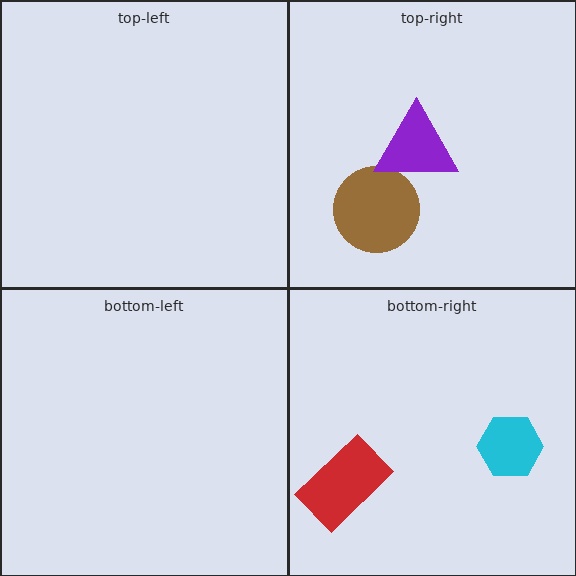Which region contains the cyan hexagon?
The bottom-right region.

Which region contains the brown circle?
The top-right region.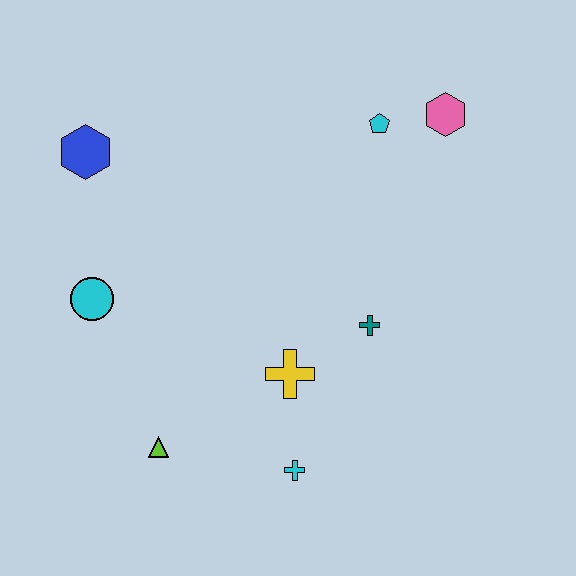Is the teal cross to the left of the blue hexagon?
No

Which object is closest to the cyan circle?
The blue hexagon is closest to the cyan circle.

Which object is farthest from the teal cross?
The blue hexagon is farthest from the teal cross.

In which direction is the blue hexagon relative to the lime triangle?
The blue hexagon is above the lime triangle.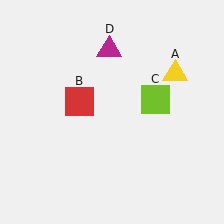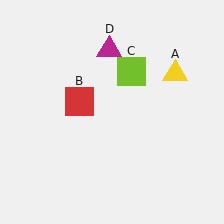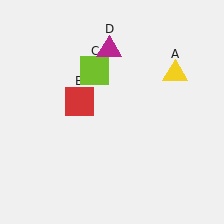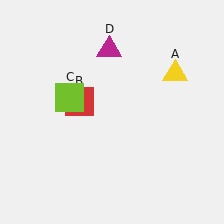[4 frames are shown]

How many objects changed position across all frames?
1 object changed position: lime square (object C).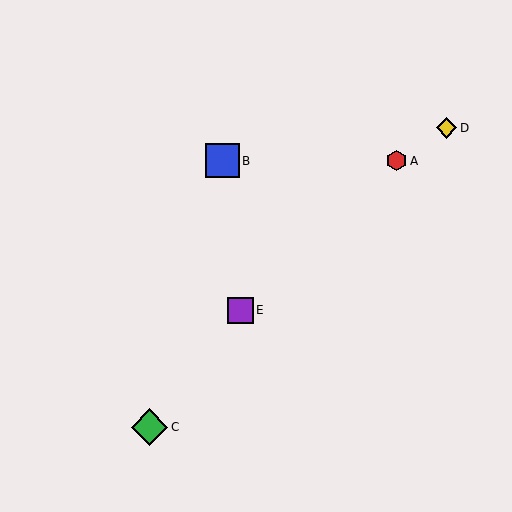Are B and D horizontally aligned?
No, B is at y≈161 and D is at y≈128.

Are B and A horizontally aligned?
Yes, both are at y≈161.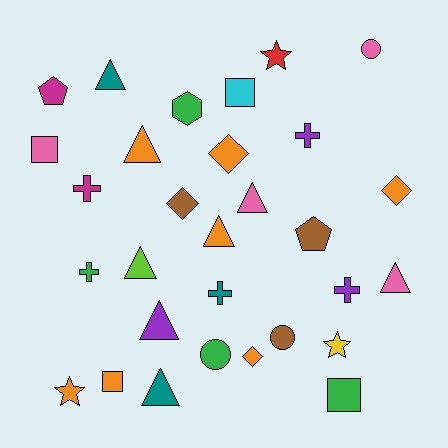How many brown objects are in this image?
There are 3 brown objects.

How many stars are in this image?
There are 3 stars.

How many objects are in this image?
There are 30 objects.